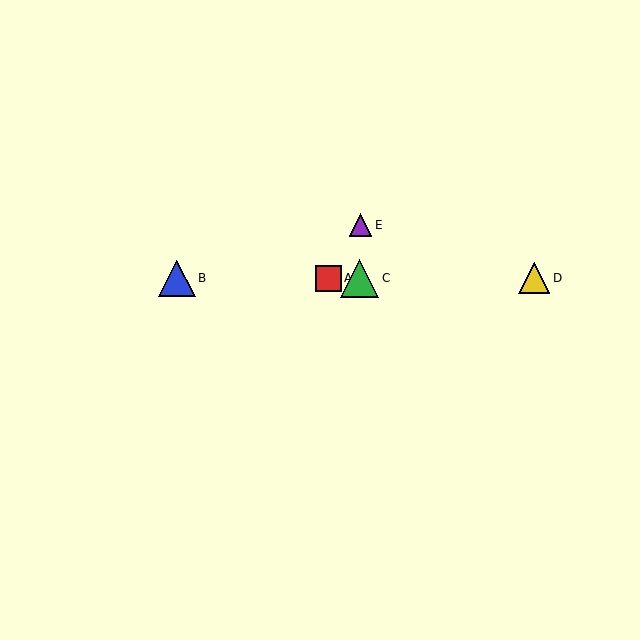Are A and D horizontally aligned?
Yes, both are at y≈278.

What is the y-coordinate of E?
Object E is at y≈225.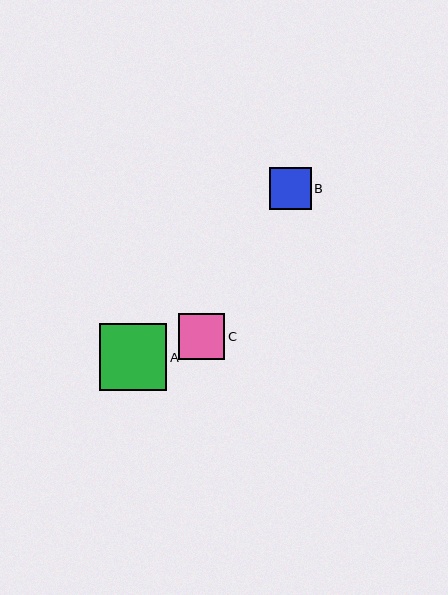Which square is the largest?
Square A is the largest with a size of approximately 67 pixels.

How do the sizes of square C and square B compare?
Square C and square B are approximately the same size.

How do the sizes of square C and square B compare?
Square C and square B are approximately the same size.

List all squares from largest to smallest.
From largest to smallest: A, C, B.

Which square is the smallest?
Square B is the smallest with a size of approximately 42 pixels.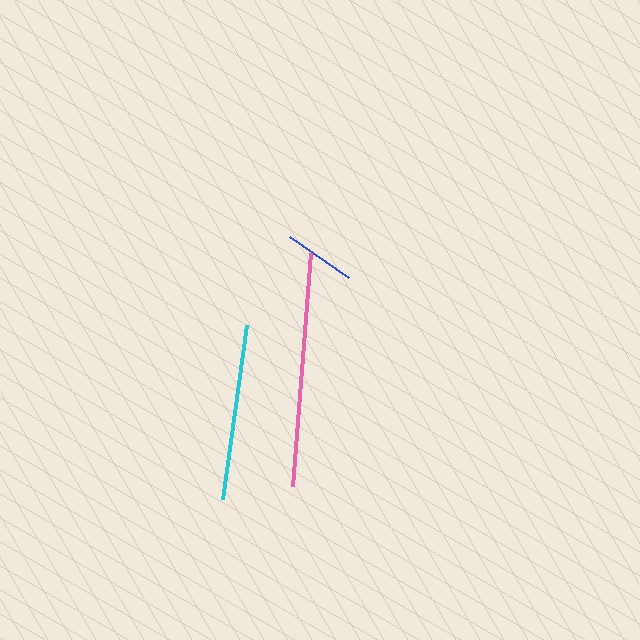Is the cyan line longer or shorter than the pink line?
The pink line is longer than the cyan line.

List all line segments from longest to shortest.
From longest to shortest: pink, cyan, blue.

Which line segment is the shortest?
The blue line is the shortest at approximately 72 pixels.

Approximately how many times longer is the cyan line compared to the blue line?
The cyan line is approximately 2.4 times the length of the blue line.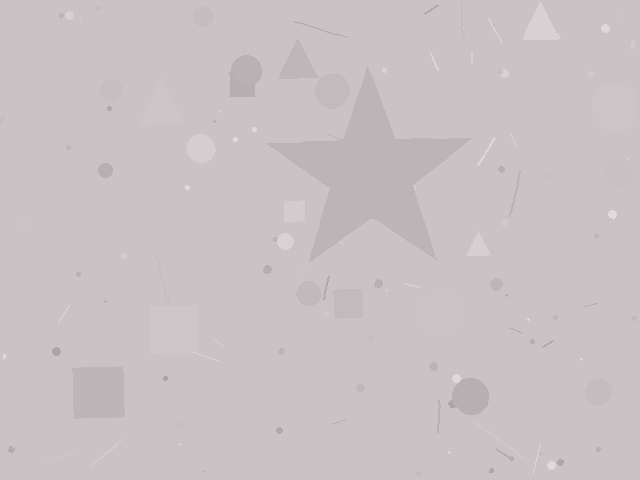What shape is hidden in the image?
A star is hidden in the image.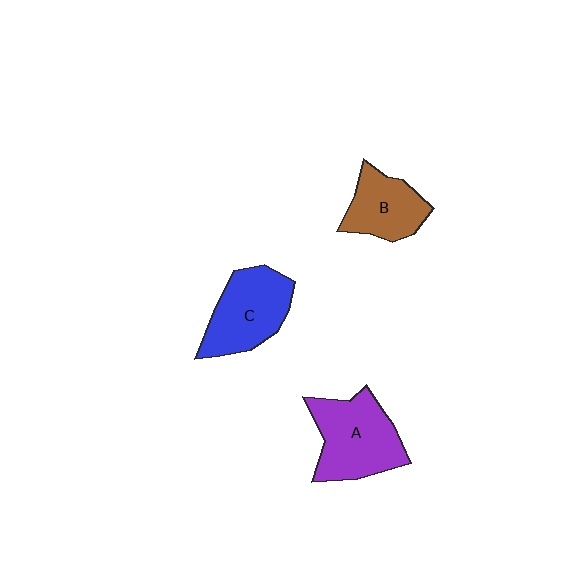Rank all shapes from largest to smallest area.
From largest to smallest: A (purple), C (blue), B (brown).